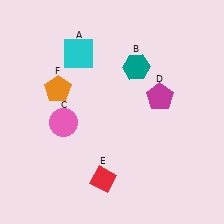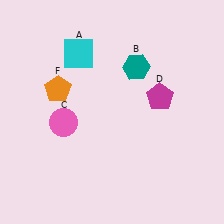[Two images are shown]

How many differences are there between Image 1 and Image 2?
There is 1 difference between the two images.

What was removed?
The red diamond (E) was removed in Image 2.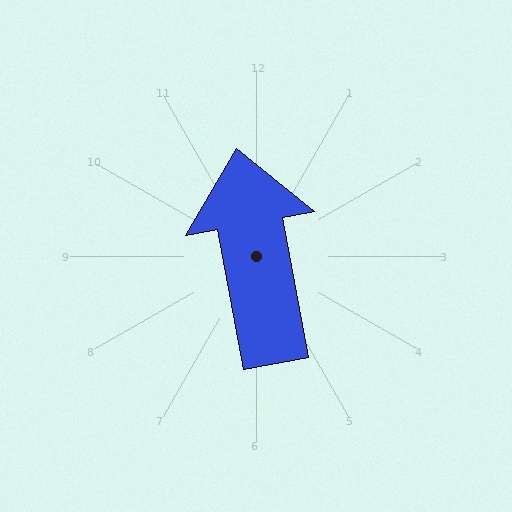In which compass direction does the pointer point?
North.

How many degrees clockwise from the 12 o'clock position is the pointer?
Approximately 350 degrees.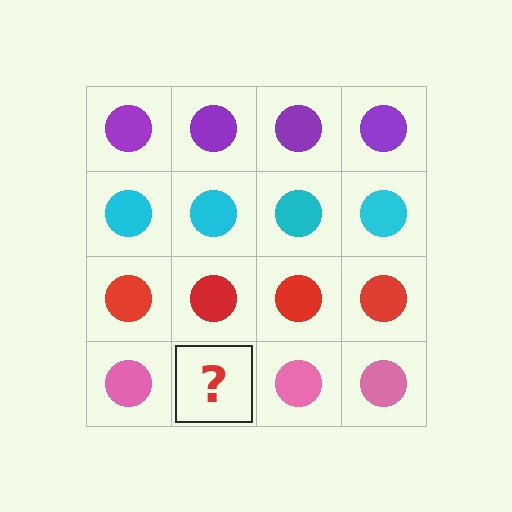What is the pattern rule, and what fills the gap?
The rule is that each row has a consistent color. The gap should be filled with a pink circle.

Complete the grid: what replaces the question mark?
The question mark should be replaced with a pink circle.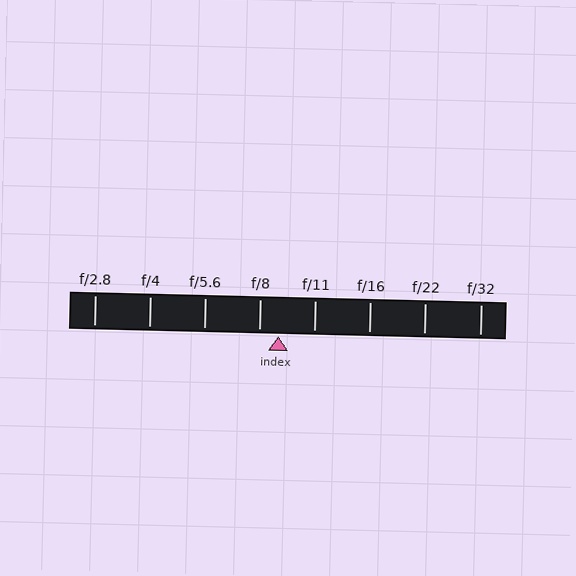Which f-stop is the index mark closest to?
The index mark is closest to f/8.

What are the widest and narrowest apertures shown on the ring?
The widest aperture shown is f/2.8 and the narrowest is f/32.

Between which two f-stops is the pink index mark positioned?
The index mark is between f/8 and f/11.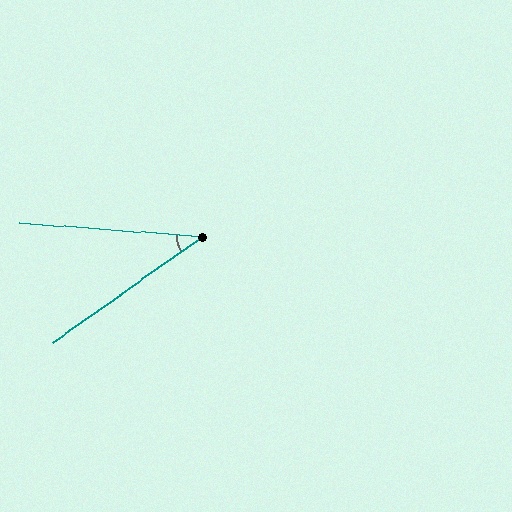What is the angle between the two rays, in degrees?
Approximately 39 degrees.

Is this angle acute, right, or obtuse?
It is acute.